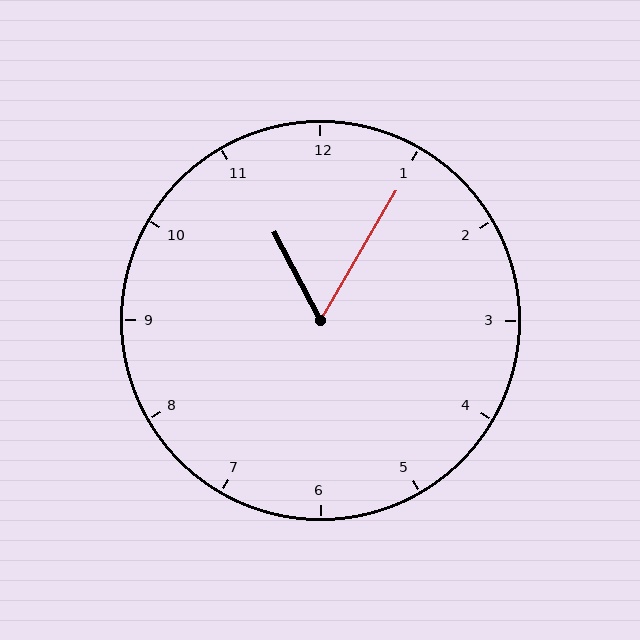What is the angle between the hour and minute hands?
Approximately 58 degrees.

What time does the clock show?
11:05.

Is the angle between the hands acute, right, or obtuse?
It is acute.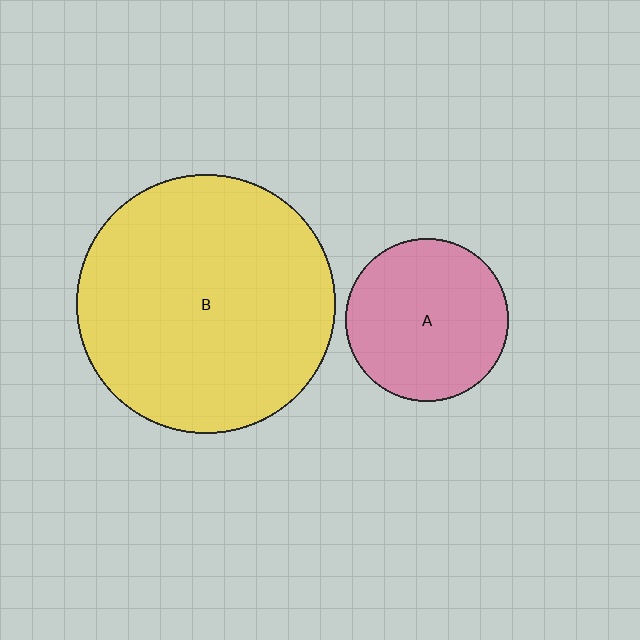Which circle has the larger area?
Circle B (yellow).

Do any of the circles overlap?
No, none of the circles overlap.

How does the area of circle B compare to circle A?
Approximately 2.5 times.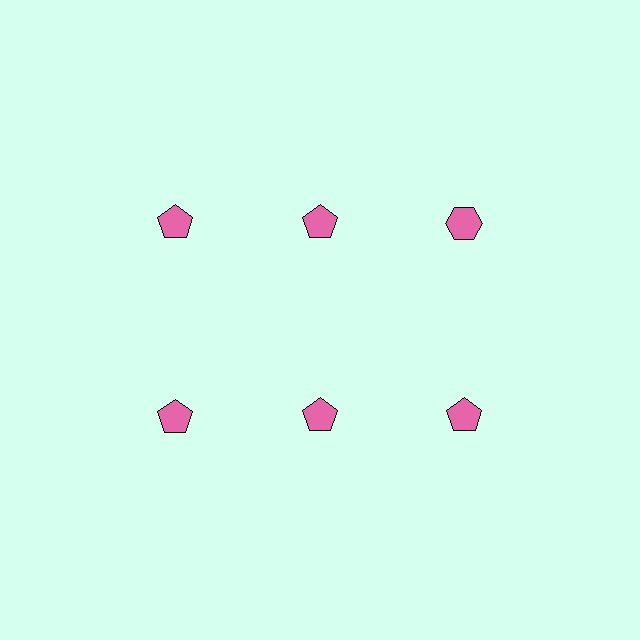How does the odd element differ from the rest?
It has a different shape: hexagon instead of pentagon.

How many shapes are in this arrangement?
There are 6 shapes arranged in a grid pattern.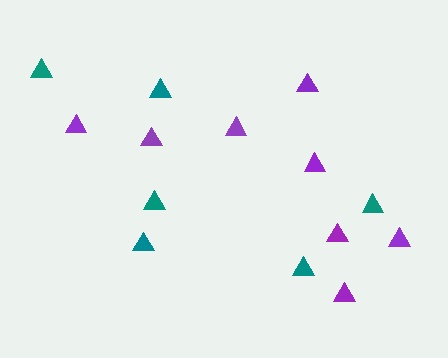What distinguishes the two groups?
There are 2 groups: one group of purple triangles (8) and one group of teal triangles (6).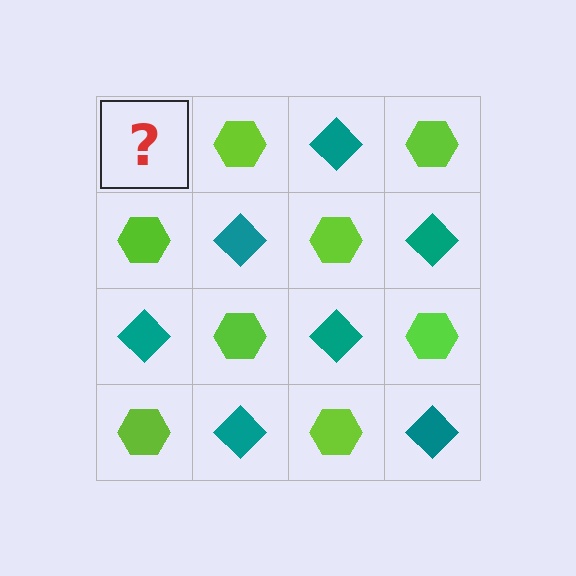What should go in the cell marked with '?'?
The missing cell should contain a teal diamond.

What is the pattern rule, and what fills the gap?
The rule is that it alternates teal diamond and lime hexagon in a checkerboard pattern. The gap should be filled with a teal diamond.